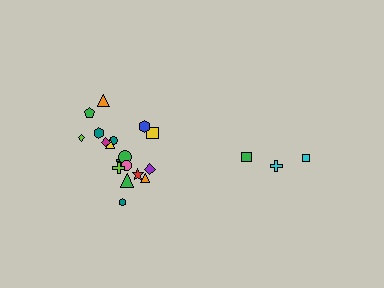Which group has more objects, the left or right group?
The left group.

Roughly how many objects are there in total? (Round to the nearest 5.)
Roughly 20 objects in total.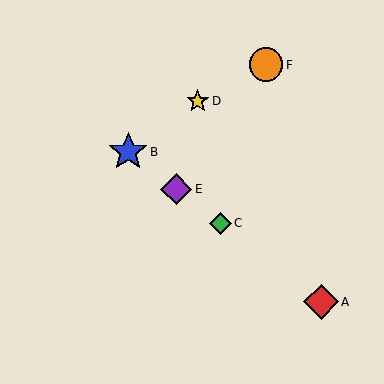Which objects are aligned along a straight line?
Objects A, B, C, E are aligned along a straight line.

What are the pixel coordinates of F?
Object F is at (266, 65).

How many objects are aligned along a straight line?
4 objects (A, B, C, E) are aligned along a straight line.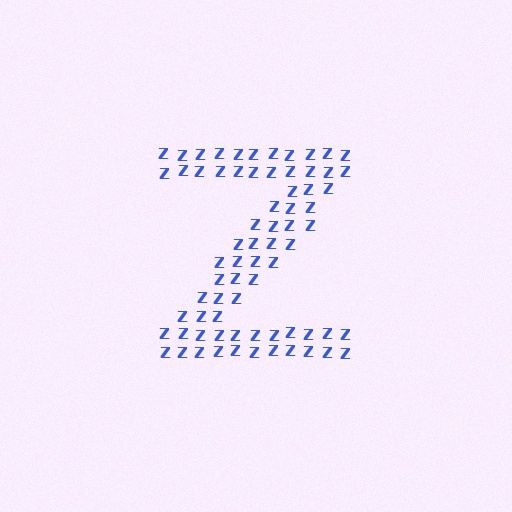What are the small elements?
The small elements are letter Z's.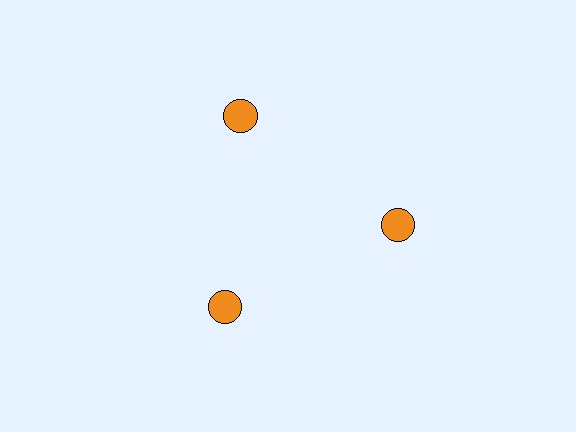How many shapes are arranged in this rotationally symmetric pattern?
There are 3 shapes, arranged in 3 groups of 1.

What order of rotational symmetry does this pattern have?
This pattern has 3-fold rotational symmetry.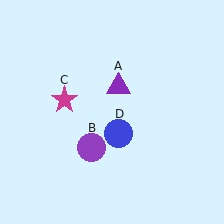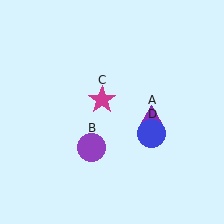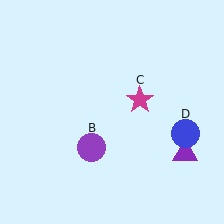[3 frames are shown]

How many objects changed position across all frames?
3 objects changed position: purple triangle (object A), magenta star (object C), blue circle (object D).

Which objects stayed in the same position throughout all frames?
Purple circle (object B) remained stationary.